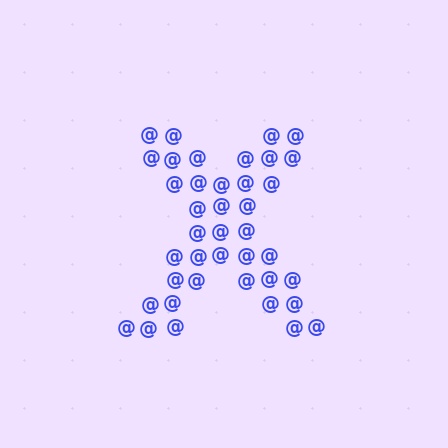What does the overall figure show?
The overall figure shows the letter X.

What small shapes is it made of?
It is made of small at signs.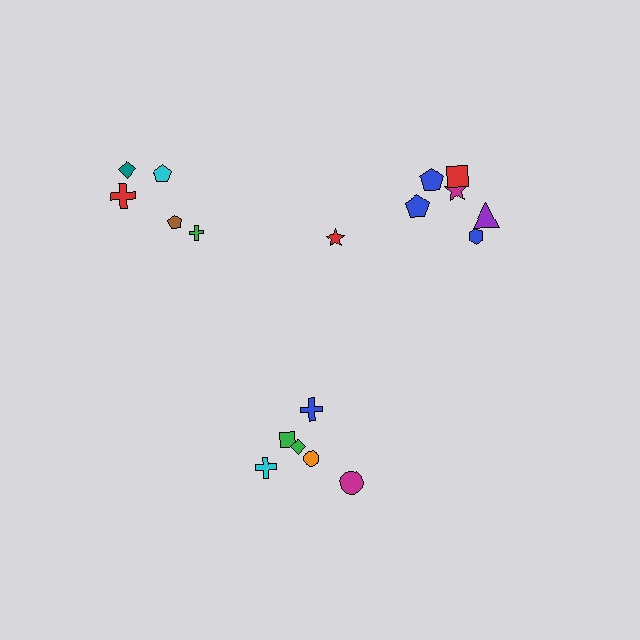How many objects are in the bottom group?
There are 6 objects.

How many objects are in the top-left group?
There are 5 objects.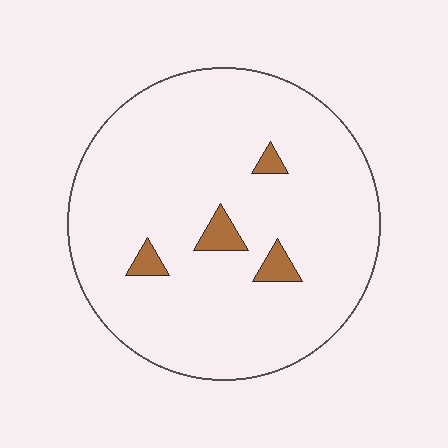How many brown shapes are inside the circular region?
4.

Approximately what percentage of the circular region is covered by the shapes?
Approximately 5%.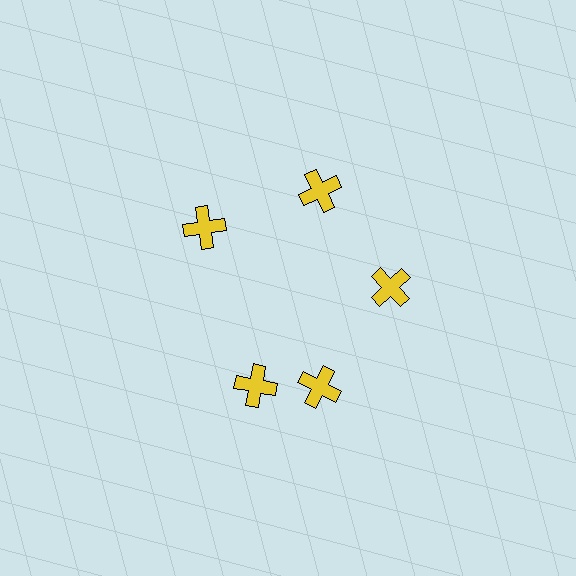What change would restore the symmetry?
The symmetry would be restored by rotating it back into even spacing with its neighbors so that all 5 crosses sit at equal angles and equal distance from the center.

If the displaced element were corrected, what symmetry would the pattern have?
It would have 5-fold rotational symmetry — the pattern would map onto itself every 72 degrees.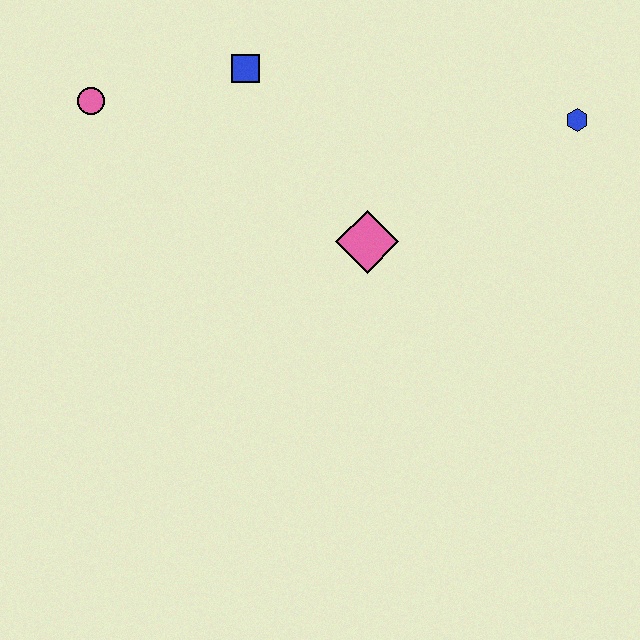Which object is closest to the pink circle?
The blue square is closest to the pink circle.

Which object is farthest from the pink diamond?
The pink circle is farthest from the pink diamond.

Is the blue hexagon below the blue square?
Yes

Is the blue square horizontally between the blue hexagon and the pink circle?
Yes